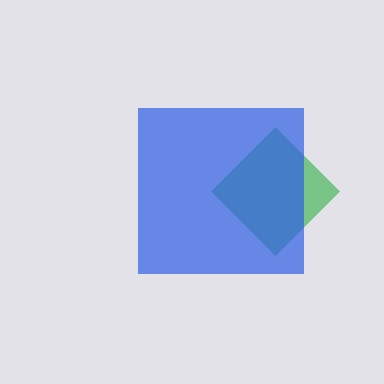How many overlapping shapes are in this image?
There are 2 overlapping shapes in the image.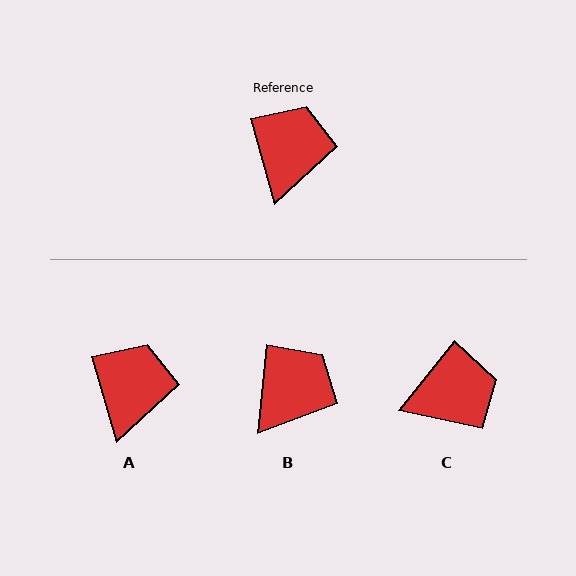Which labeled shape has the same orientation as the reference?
A.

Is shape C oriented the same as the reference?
No, it is off by about 54 degrees.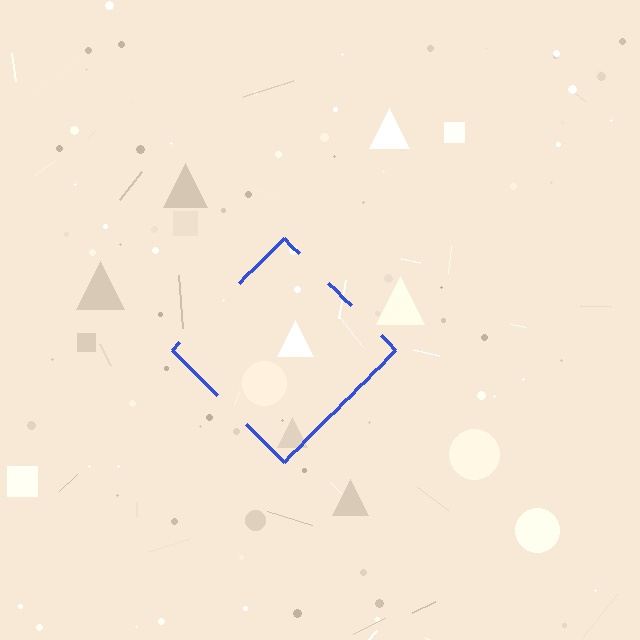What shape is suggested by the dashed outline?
The dashed outline suggests a diamond.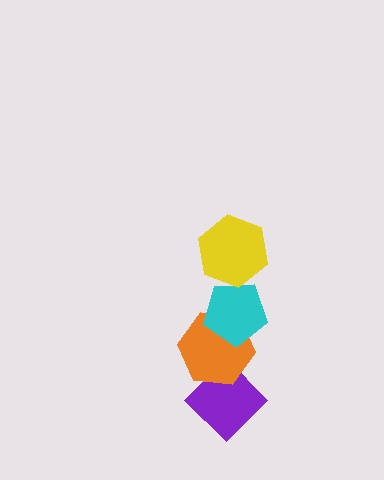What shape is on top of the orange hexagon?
The cyan pentagon is on top of the orange hexagon.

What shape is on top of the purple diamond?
The orange hexagon is on top of the purple diamond.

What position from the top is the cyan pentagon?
The cyan pentagon is 2nd from the top.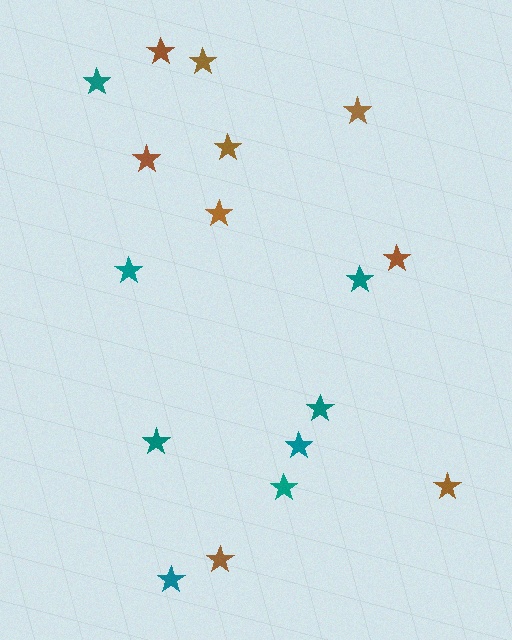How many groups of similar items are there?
There are 2 groups: one group of brown stars (9) and one group of teal stars (8).